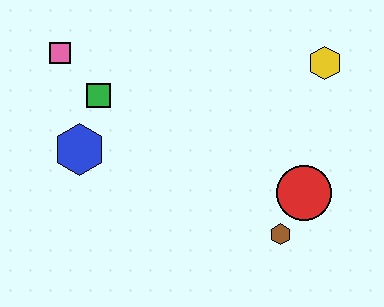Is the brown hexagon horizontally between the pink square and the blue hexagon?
No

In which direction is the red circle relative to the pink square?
The red circle is to the right of the pink square.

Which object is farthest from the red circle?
The pink square is farthest from the red circle.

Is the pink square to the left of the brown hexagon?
Yes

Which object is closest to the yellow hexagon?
The red circle is closest to the yellow hexagon.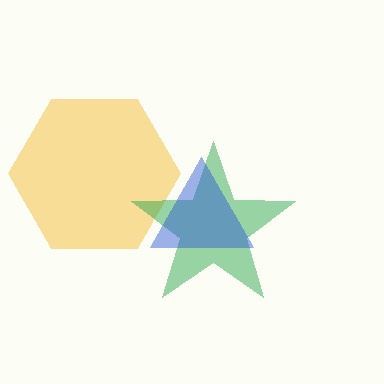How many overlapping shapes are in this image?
There are 3 overlapping shapes in the image.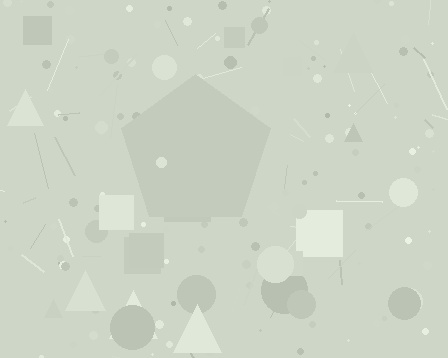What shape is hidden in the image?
A pentagon is hidden in the image.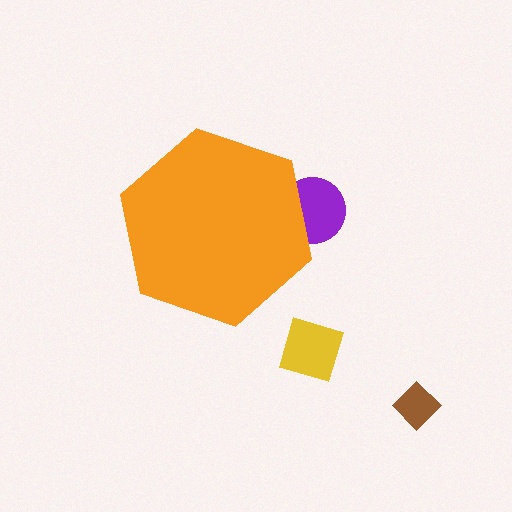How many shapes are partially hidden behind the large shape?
1 shape is partially hidden.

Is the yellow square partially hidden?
No, the yellow square is fully visible.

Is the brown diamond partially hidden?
No, the brown diamond is fully visible.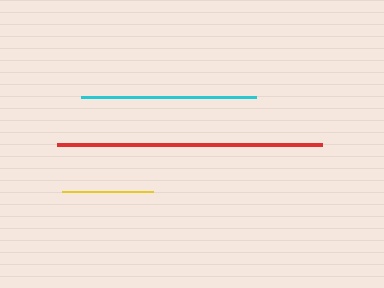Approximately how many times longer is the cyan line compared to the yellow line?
The cyan line is approximately 1.9 times the length of the yellow line.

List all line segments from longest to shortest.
From longest to shortest: red, cyan, yellow.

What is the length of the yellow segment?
The yellow segment is approximately 91 pixels long.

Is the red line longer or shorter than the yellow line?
The red line is longer than the yellow line.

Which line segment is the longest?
The red line is the longest at approximately 265 pixels.